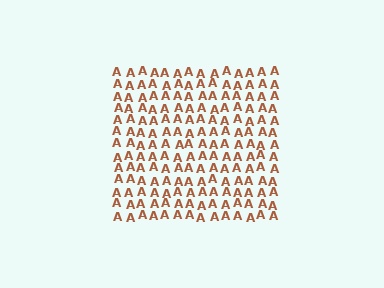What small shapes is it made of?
It is made of small letter A's.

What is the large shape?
The large shape is a square.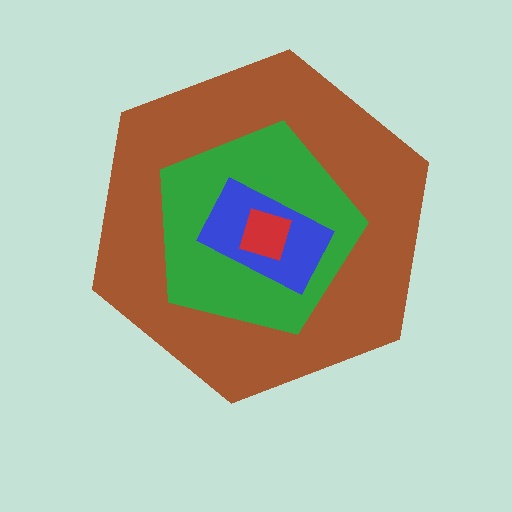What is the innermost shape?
The red square.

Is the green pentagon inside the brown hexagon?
Yes.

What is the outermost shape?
The brown hexagon.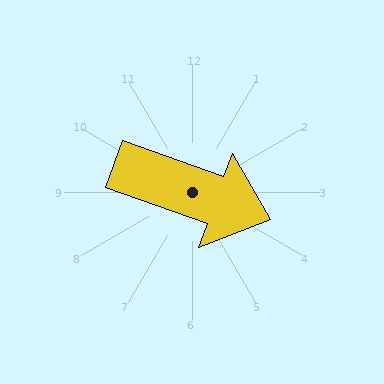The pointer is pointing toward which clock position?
Roughly 4 o'clock.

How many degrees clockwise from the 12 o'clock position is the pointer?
Approximately 110 degrees.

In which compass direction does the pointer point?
East.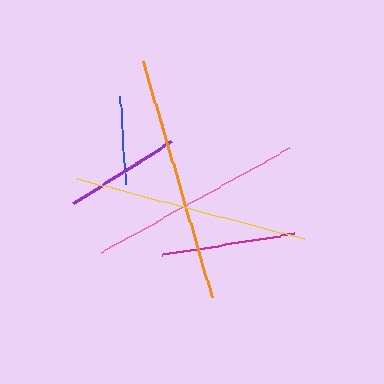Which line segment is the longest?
The orange line is the longest at approximately 245 pixels.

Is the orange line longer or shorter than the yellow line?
The orange line is longer than the yellow line.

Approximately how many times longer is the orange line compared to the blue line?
The orange line is approximately 2.8 times the length of the blue line.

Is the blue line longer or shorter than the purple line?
The purple line is longer than the blue line.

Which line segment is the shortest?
The blue line is the shortest at approximately 88 pixels.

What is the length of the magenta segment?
The magenta segment is approximately 133 pixels long.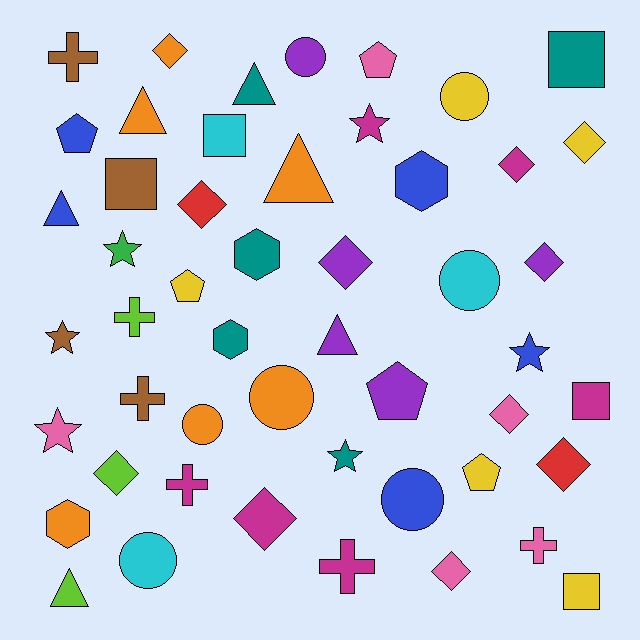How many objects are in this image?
There are 50 objects.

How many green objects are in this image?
There is 1 green object.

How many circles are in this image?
There are 7 circles.